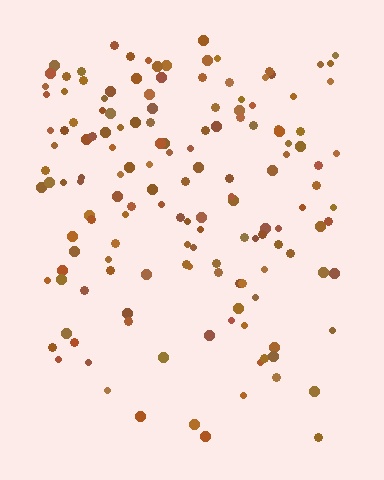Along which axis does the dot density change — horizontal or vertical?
Vertical.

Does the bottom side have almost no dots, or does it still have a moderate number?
Still a moderate number, just noticeably fewer than the top.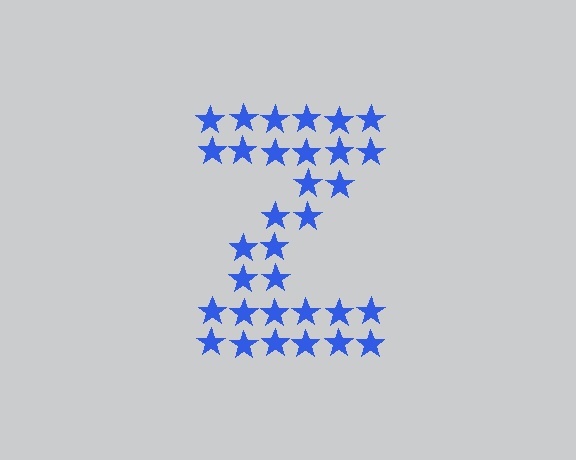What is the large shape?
The large shape is the letter Z.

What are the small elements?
The small elements are stars.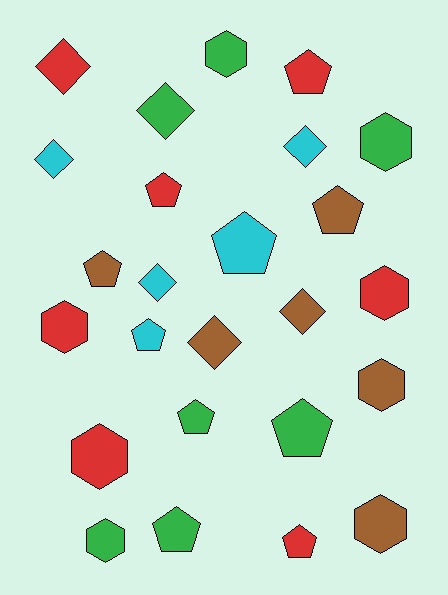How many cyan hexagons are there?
There are no cyan hexagons.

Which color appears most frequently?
Red, with 7 objects.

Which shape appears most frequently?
Pentagon, with 10 objects.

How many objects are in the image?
There are 25 objects.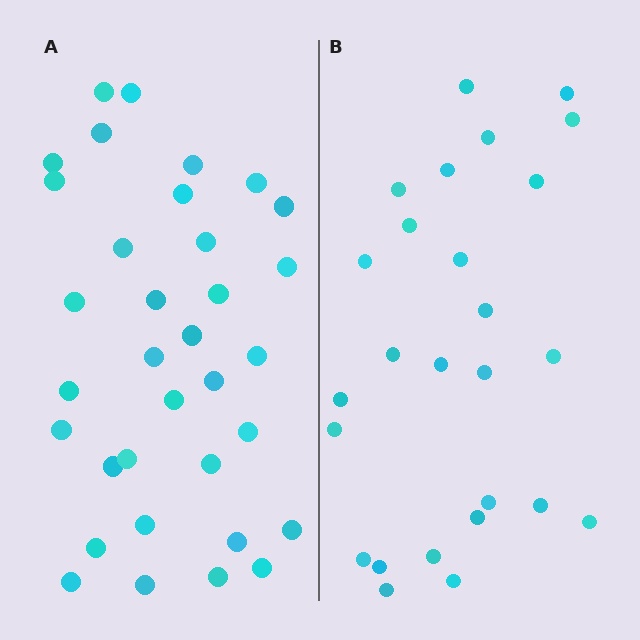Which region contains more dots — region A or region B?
Region A (the left region) has more dots.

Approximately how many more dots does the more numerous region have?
Region A has roughly 8 or so more dots than region B.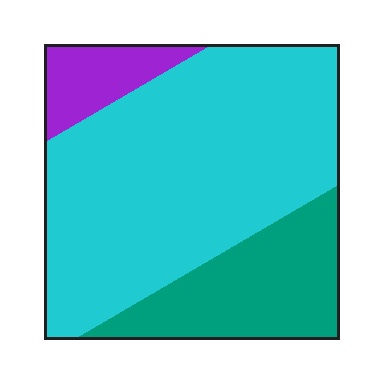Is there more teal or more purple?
Teal.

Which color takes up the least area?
Purple, at roughly 10%.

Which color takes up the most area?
Cyan, at roughly 65%.